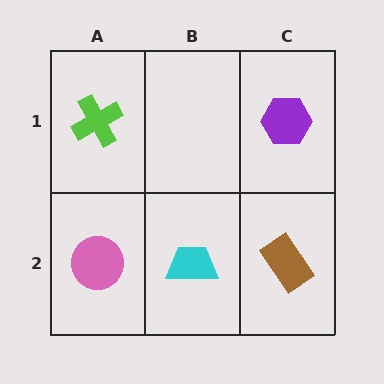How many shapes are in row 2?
3 shapes.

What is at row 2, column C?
A brown rectangle.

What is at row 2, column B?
A cyan trapezoid.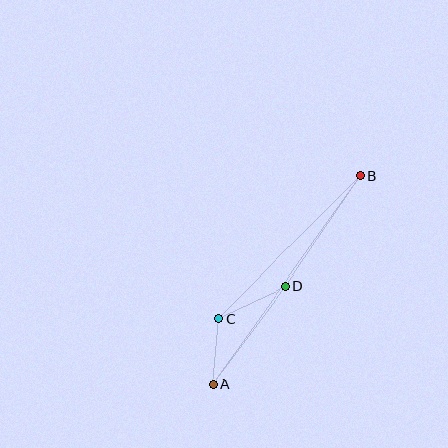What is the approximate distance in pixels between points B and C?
The distance between B and C is approximately 201 pixels.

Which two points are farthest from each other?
Points A and B are farthest from each other.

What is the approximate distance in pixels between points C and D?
The distance between C and D is approximately 73 pixels.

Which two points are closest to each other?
Points A and C are closest to each other.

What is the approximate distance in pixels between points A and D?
The distance between A and D is approximately 121 pixels.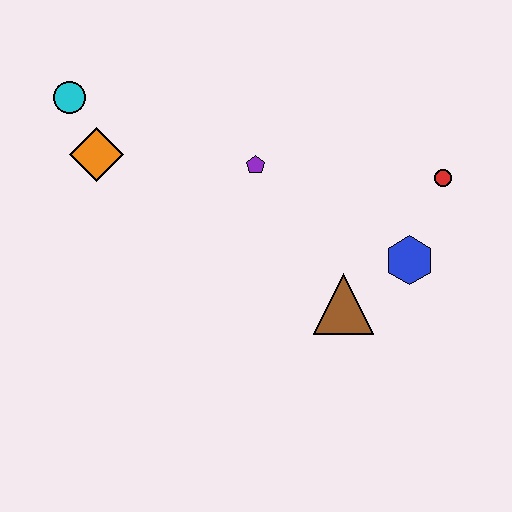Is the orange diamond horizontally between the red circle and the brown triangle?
No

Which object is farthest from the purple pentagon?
The cyan circle is farthest from the purple pentagon.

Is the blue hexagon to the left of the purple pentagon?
No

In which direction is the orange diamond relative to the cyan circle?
The orange diamond is below the cyan circle.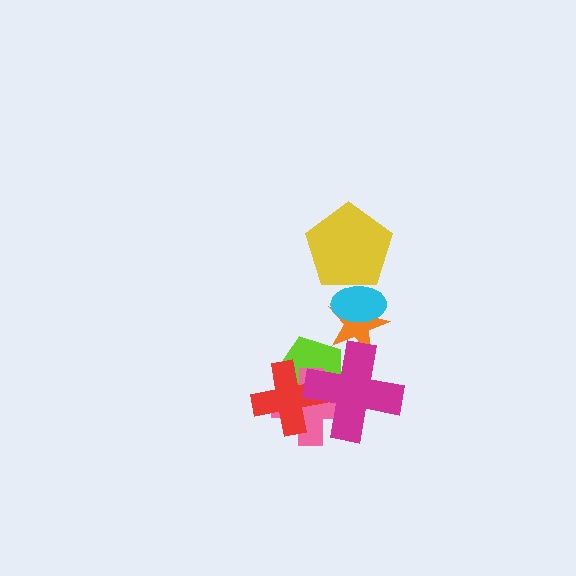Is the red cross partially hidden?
Yes, it is partially covered by another shape.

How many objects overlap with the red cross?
3 objects overlap with the red cross.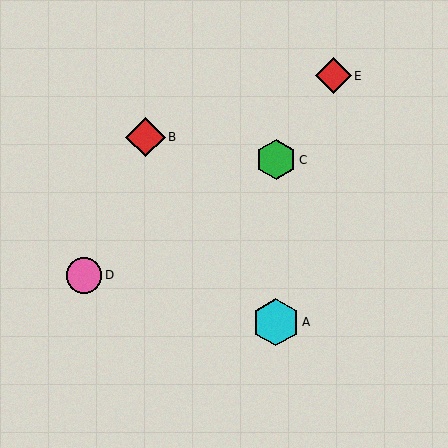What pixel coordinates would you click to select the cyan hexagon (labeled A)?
Click at (276, 322) to select the cyan hexagon A.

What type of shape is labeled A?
Shape A is a cyan hexagon.